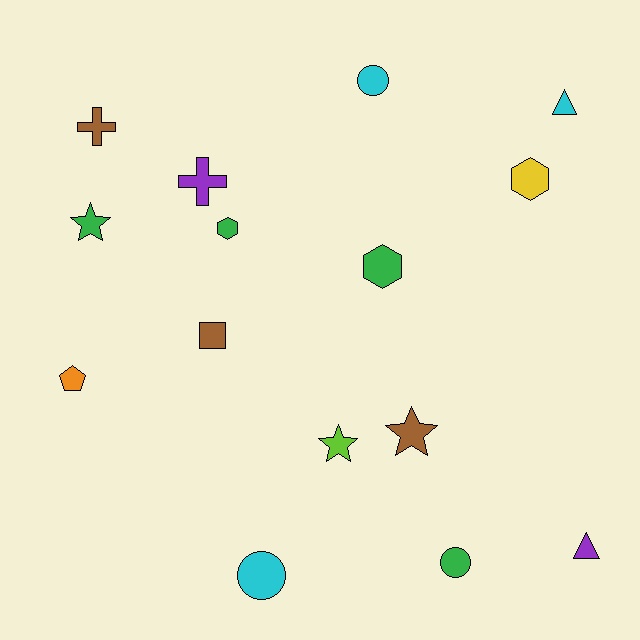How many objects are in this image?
There are 15 objects.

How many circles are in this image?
There are 3 circles.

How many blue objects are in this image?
There are no blue objects.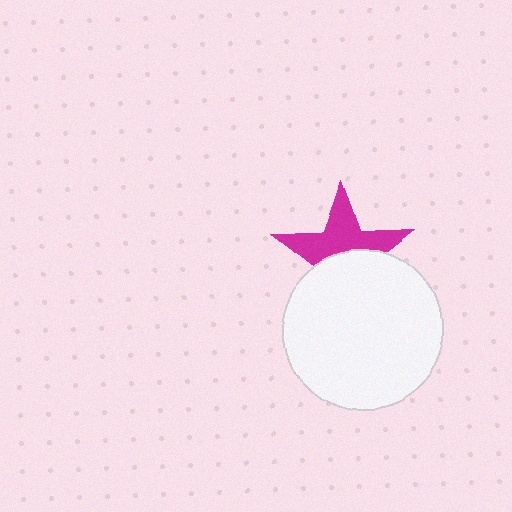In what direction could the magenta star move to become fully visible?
The magenta star could move up. That would shift it out from behind the white circle entirely.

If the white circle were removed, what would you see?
You would see the complete magenta star.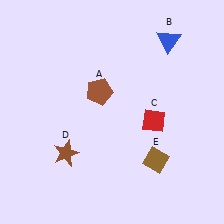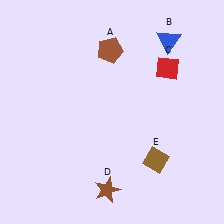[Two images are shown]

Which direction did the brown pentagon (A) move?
The brown pentagon (A) moved up.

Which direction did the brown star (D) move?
The brown star (D) moved right.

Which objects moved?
The objects that moved are: the brown pentagon (A), the red diamond (C), the brown star (D).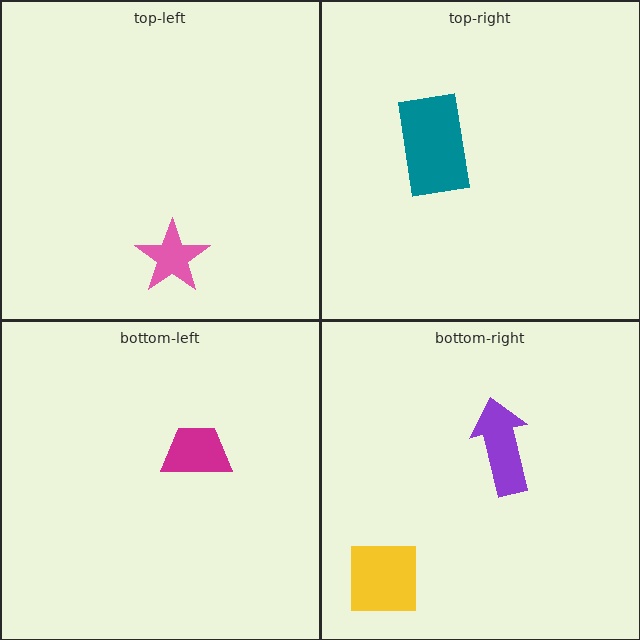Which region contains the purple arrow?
The bottom-right region.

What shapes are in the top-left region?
The pink star.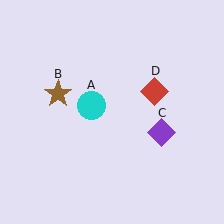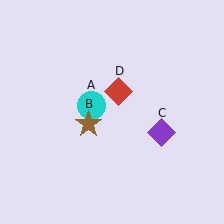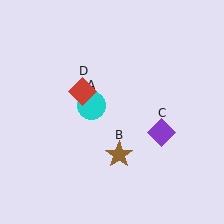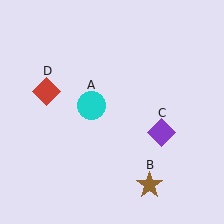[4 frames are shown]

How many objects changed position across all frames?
2 objects changed position: brown star (object B), red diamond (object D).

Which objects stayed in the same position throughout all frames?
Cyan circle (object A) and purple diamond (object C) remained stationary.